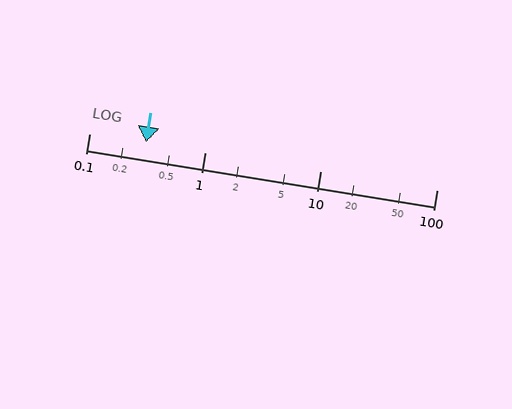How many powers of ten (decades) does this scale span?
The scale spans 3 decades, from 0.1 to 100.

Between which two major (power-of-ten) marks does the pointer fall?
The pointer is between 0.1 and 1.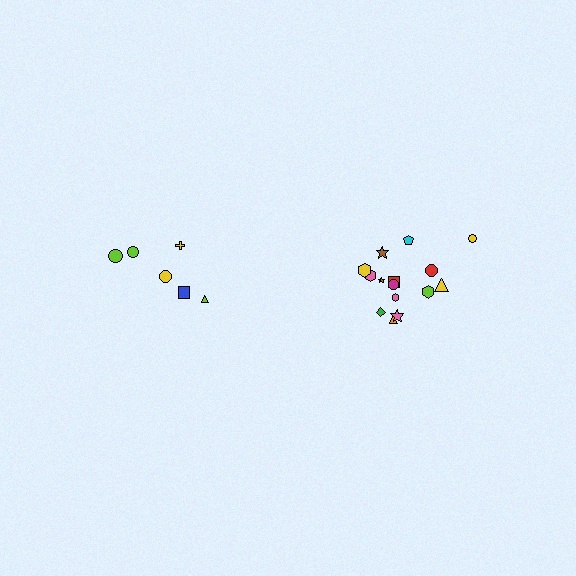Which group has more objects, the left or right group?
The right group.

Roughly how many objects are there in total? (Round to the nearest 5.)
Roughly 20 objects in total.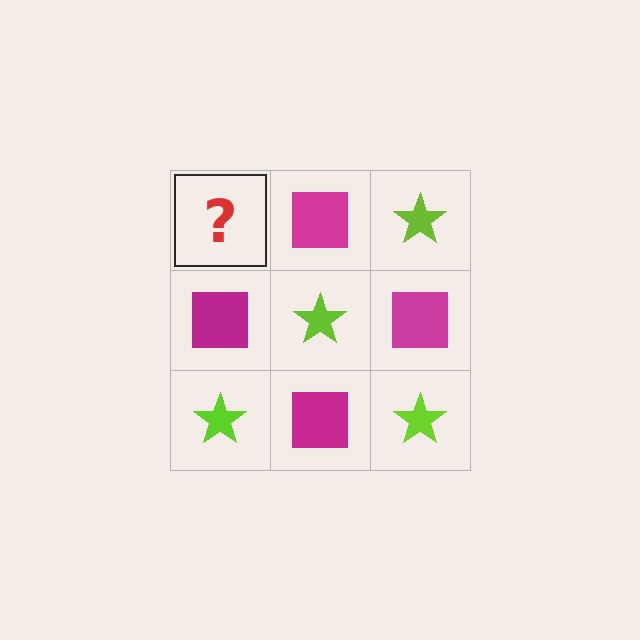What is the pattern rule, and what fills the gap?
The rule is that it alternates lime star and magenta square in a checkerboard pattern. The gap should be filled with a lime star.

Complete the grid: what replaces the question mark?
The question mark should be replaced with a lime star.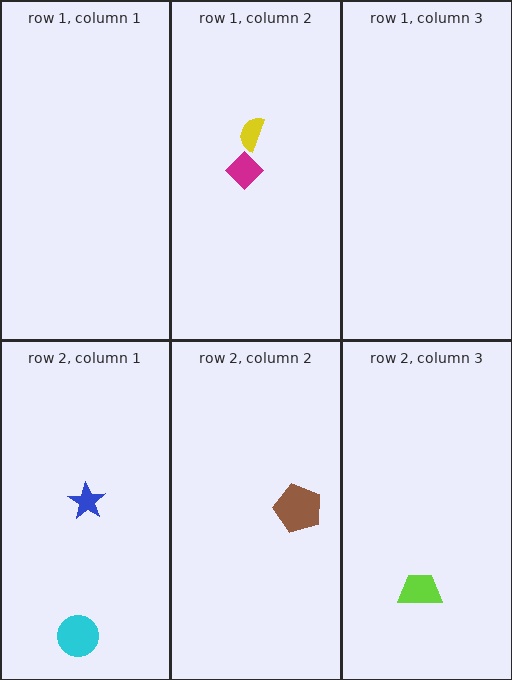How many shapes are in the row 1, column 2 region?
2.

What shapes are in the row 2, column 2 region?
The brown pentagon.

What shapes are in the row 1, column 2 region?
The yellow semicircle, the magenta diamond.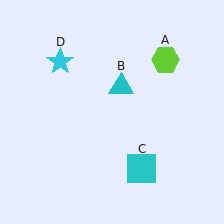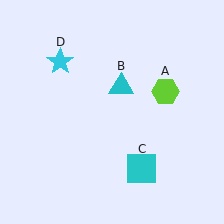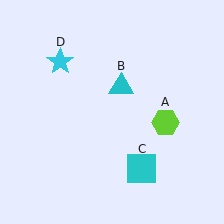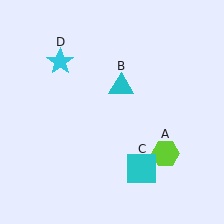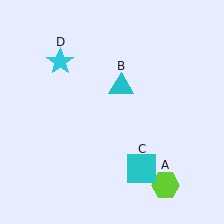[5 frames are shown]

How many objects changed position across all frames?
1 object changed position: lime hexagon (object A).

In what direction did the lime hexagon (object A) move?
The lime hexagon (object A) moved down.